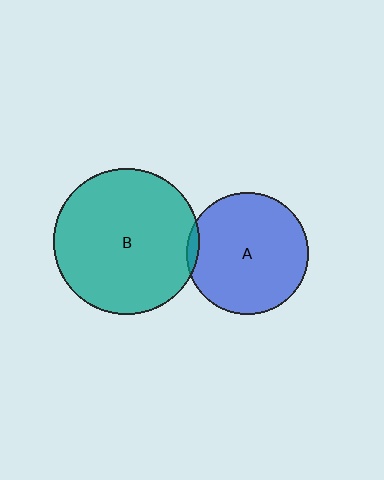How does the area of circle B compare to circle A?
Approximately 1.4 times.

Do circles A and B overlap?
Yes.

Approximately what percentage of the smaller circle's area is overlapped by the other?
Approximately 5%.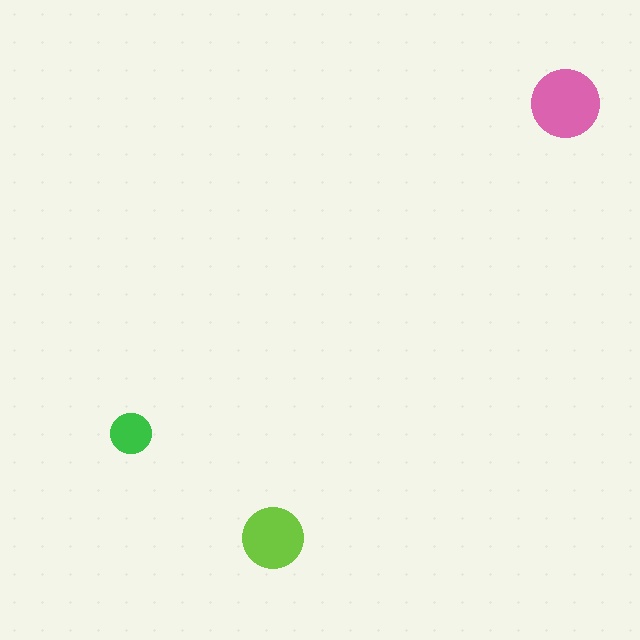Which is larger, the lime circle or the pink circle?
The pink one.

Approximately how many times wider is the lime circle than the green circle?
About 1.5 times wider.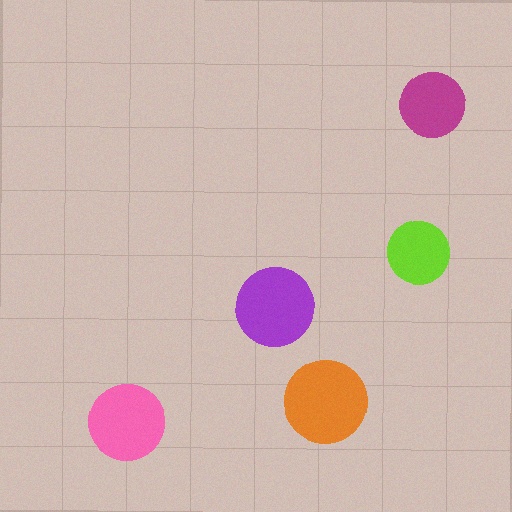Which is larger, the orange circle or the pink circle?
The orange one.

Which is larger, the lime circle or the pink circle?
The pink one.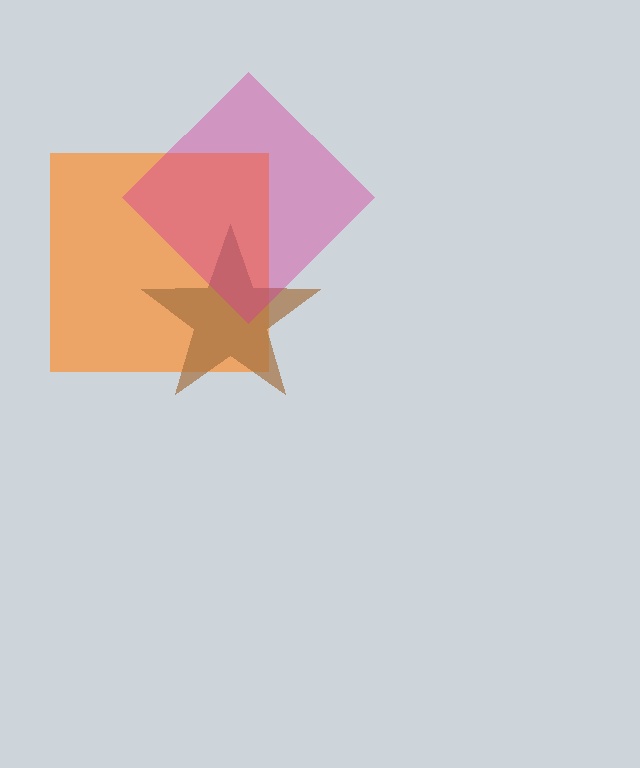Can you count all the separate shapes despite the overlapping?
Yes, there are 3 separate shapes.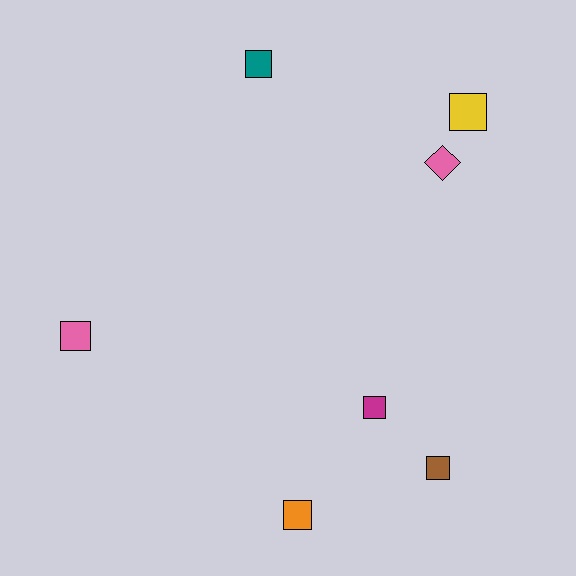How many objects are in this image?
There are 7 objects.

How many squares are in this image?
There are 6 squares.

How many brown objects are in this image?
There is 1 brown object.